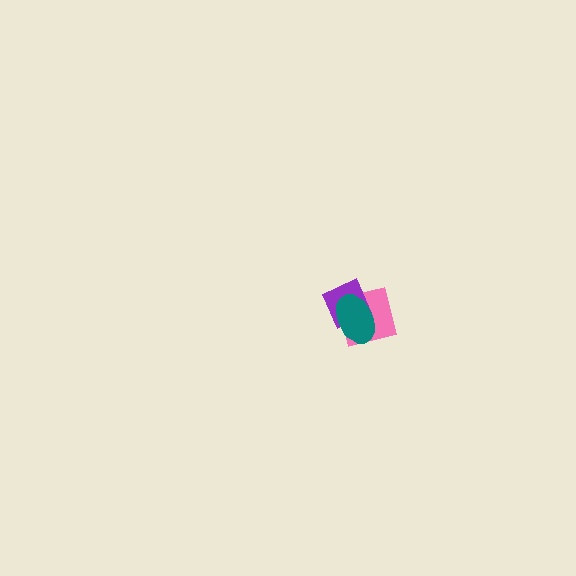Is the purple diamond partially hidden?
Yes, it is partially covered by another shape.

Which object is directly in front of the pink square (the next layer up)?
The purple diamond is directly in front of the pink square.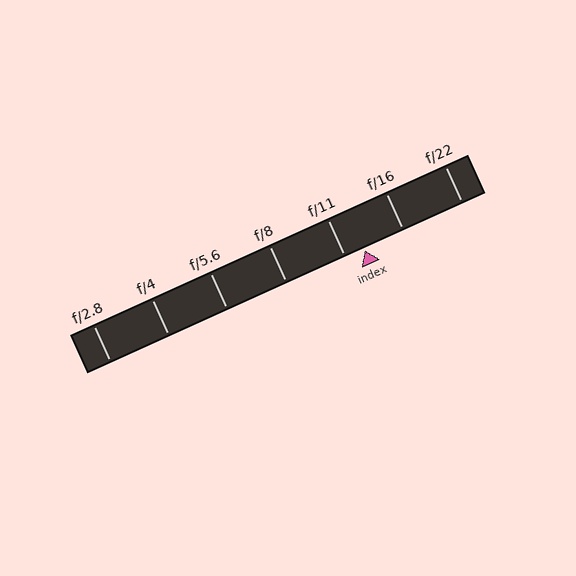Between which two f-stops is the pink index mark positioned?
The index mark is between f/11 and f/16.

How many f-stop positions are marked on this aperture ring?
There are 7 f-stop positions marked.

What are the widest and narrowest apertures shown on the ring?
The widest aperture shown is f/2.8 and the narrowest is f/22.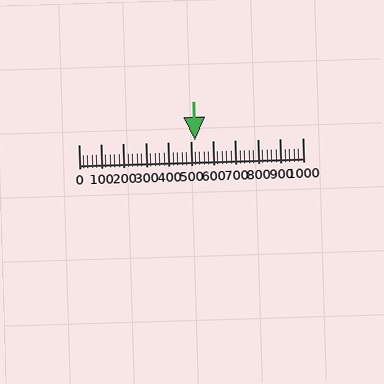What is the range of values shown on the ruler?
The ruler shows values from 0 to 1000.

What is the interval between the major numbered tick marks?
The major tick marks are spaced 100 units apart.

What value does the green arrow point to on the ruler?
The green arrow points to approximately 520.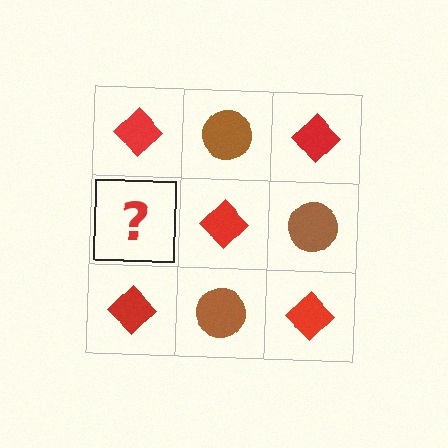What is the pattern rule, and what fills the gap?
The rule is that it alternates red diamond and brown circle in a checkerboard pattern. The gap should be filled with a brown circle.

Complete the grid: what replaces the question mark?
The question mark should be replaced with a brown circle.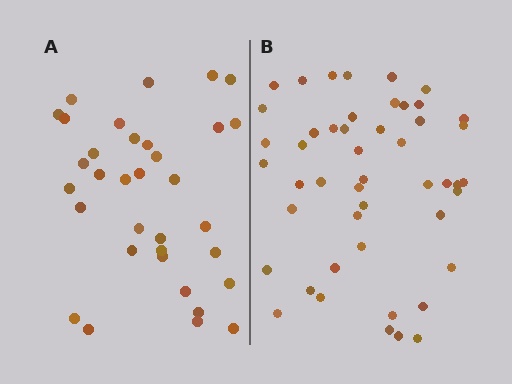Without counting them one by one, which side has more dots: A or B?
Region B (the right region) has more dots.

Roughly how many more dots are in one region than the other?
Region B has approximately 15 more dots than region A.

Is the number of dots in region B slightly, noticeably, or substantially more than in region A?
Region B has noticeably more, but not dramatically so. The ratio is roughly 1.4 to 1.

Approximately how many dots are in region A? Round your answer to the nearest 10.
About 30 dots. (The exact count is 34, which rounds to 30.)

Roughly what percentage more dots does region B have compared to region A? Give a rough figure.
About 40% more.